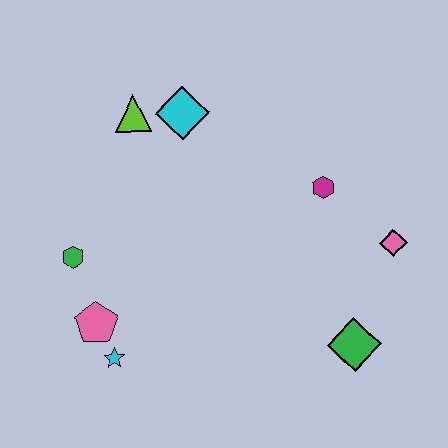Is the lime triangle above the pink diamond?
Yes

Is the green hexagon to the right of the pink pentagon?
No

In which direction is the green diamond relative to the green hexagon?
The green diamond is to the right of the green hexagon.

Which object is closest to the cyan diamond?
The lime triangle is closest to the cyan diamond.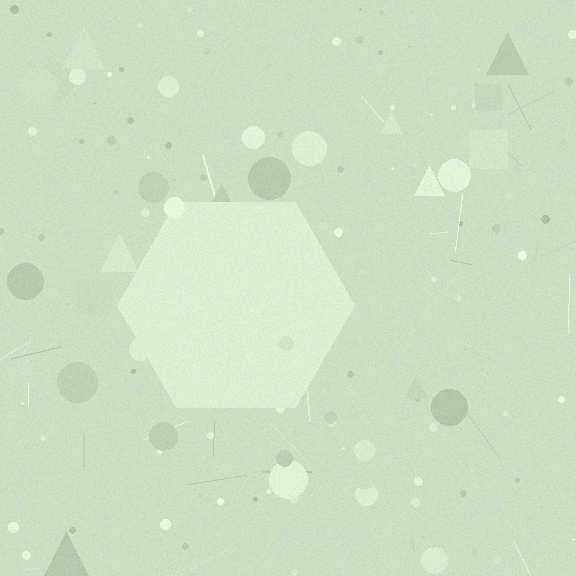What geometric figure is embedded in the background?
A hexagon is embedded in the background.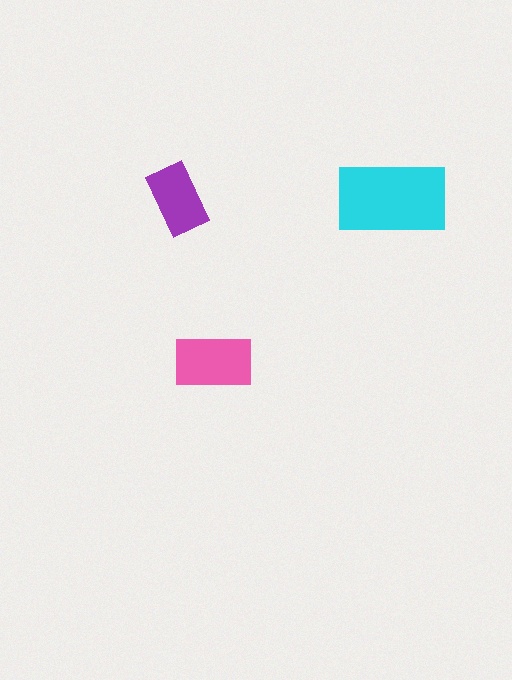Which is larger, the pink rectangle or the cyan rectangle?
The cyan one.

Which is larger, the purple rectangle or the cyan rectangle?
The cyan one.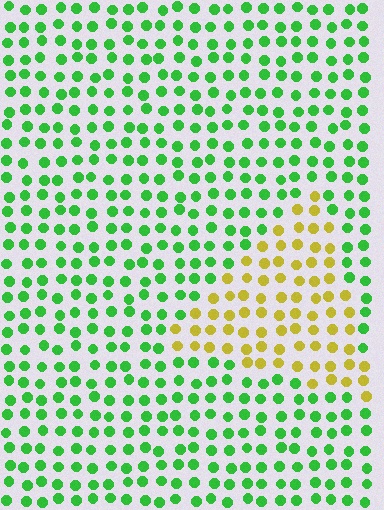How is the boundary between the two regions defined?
The boundary is defined purely by a slight shift in hue (about 67 degrees). Spacing, size, and orientation are identical on both sides.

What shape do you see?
I see a triangle.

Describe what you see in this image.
The image is filled with small green elements in a uniform arrangement. A triangle-shaped region is visible where the elements are tinted to a slightly different hue, forming a subtle color boundary.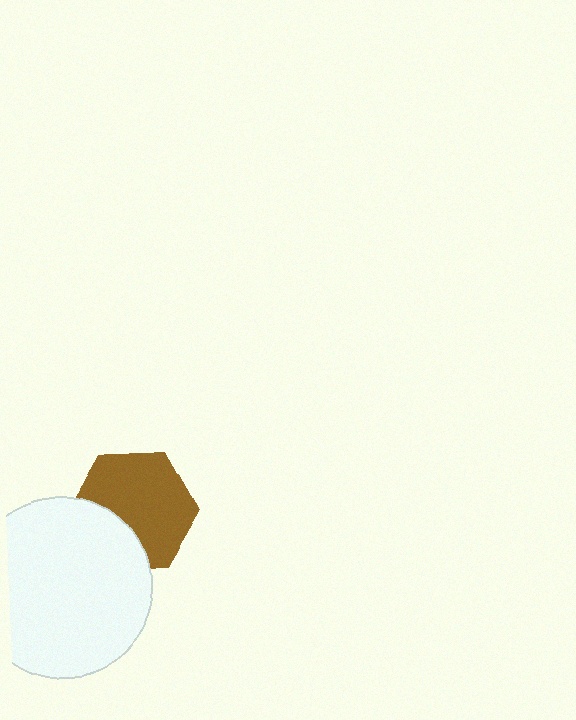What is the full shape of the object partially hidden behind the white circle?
The partially hidden object is a brown hexagon.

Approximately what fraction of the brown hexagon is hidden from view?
Roughly 30% of the brown hexagon is hidden behind the white circle.